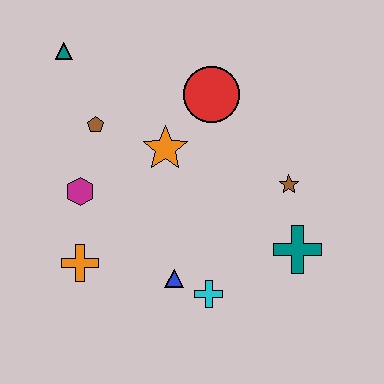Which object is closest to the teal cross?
The brown star is closest to the teal cross.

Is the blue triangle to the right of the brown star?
No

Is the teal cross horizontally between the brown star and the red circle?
No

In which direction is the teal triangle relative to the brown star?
The teal triangle is to the left of the brown star.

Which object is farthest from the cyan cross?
The teal triangle is farthest from the cyan cross.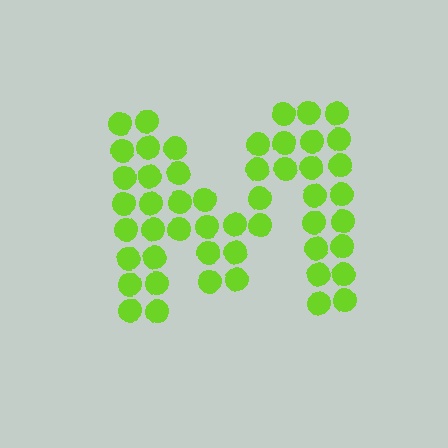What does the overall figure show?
The overall figure shows the letter M.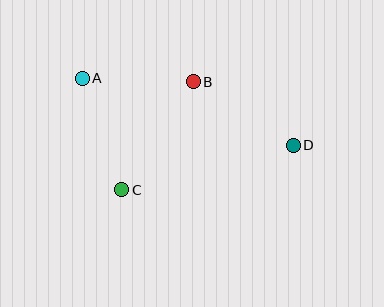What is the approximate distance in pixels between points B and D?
The distance between B and D is approximately 118 pixels.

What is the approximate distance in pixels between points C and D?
The distance between C and D is approximately 177 pixels.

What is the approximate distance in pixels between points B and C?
The distance between B and C is approximately 130 pixels.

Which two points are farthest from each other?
Points A and D are farthest from each other.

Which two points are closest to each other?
Points A and B are closest to each other.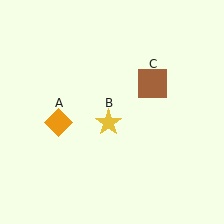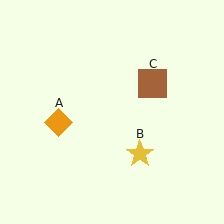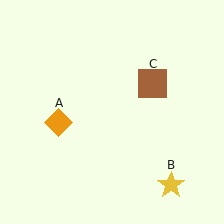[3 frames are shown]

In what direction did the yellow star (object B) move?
The yellow star (object B) moved down and to the right.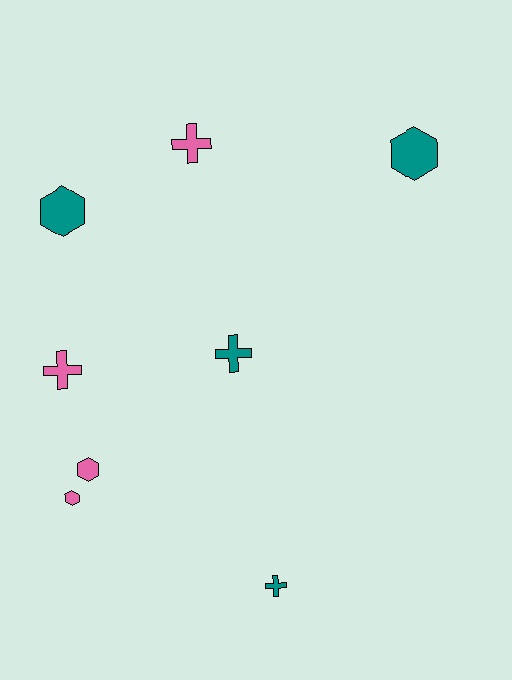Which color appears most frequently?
Pink, with 4 objects.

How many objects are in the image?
There are 8 objects.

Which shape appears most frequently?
Cross, with 4 objects.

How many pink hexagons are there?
There are 2 pink hexagons.